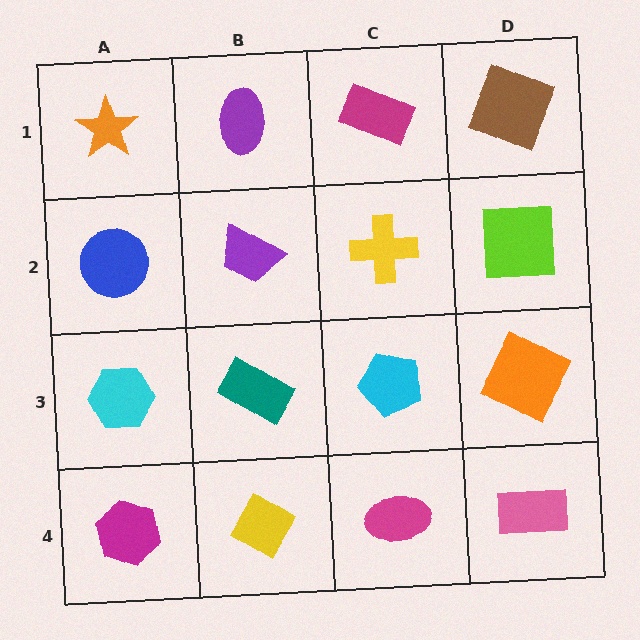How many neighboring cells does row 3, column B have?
4.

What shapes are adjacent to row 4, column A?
A cyan hexagon (row 3, column A), a yellow diamond (row 4, column B).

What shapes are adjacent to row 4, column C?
A cyan pentagon (row 3, column C), a yellow diamond (row 4, column B), a pink rectangle (row 4, column D).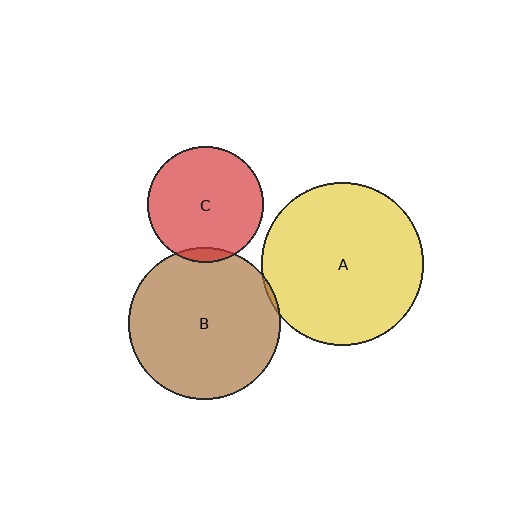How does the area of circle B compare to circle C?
Approximately 1.7 times.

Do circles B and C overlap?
Yes.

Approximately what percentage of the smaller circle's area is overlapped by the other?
Approximately 5%.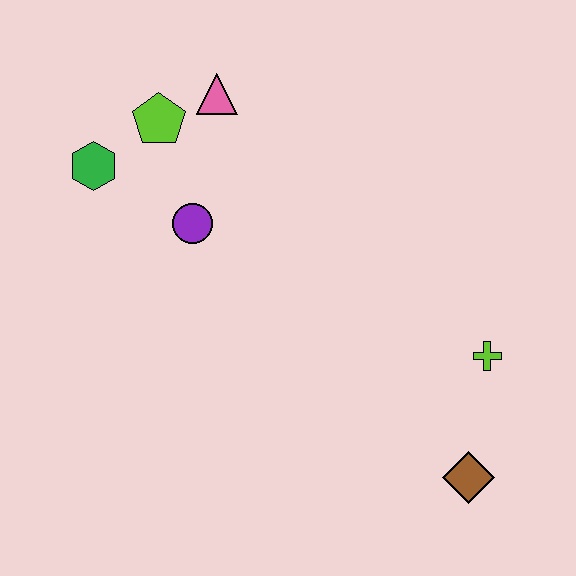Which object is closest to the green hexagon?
The lime pentagon is closest to the green hexagon.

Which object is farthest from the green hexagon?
The brown diamond is farthest from the green hexagon.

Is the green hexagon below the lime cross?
No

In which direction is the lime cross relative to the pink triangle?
The lime cross is to the right of the pink triangle.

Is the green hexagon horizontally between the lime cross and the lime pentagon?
No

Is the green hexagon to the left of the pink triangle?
Yes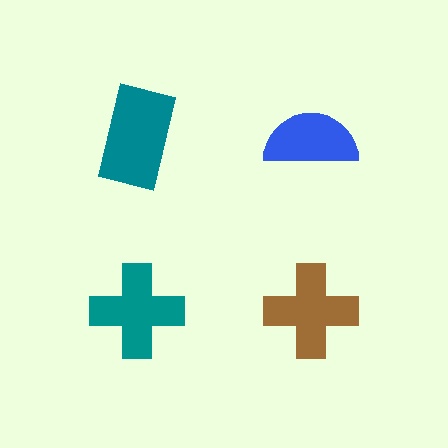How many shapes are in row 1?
2 shapes.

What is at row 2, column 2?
A brown cross.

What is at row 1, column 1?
A teal rectangle.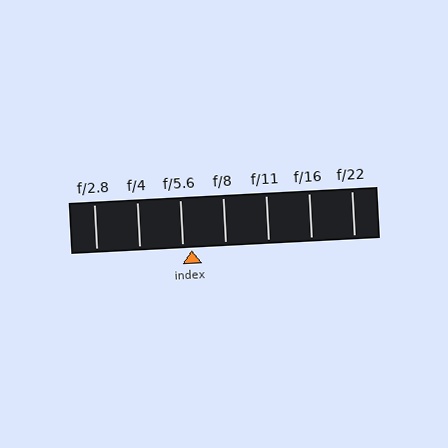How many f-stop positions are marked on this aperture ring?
There are 7 f-stop positions marked.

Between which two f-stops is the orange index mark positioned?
The index mark is between f/5.6 and f/8.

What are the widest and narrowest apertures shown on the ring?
The widest aperture shown is f/2.8 and the narrowest is f/22.